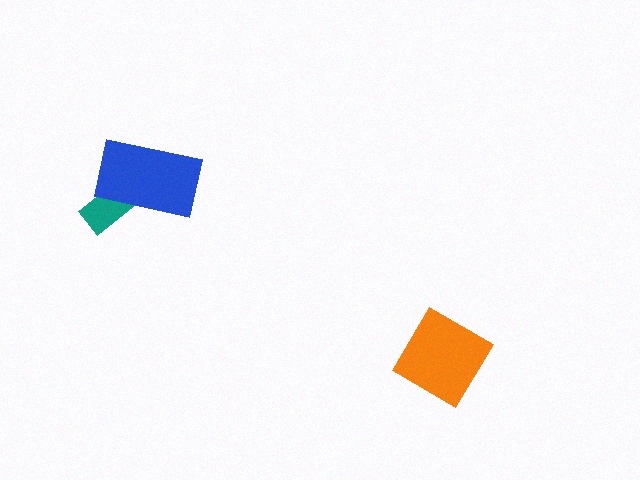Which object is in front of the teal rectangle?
The blue rectangle is in front of the teal rectangle.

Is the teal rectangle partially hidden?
Yes, it is partially covered by another shape.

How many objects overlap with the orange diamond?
0 objects overlap with the orange diamond.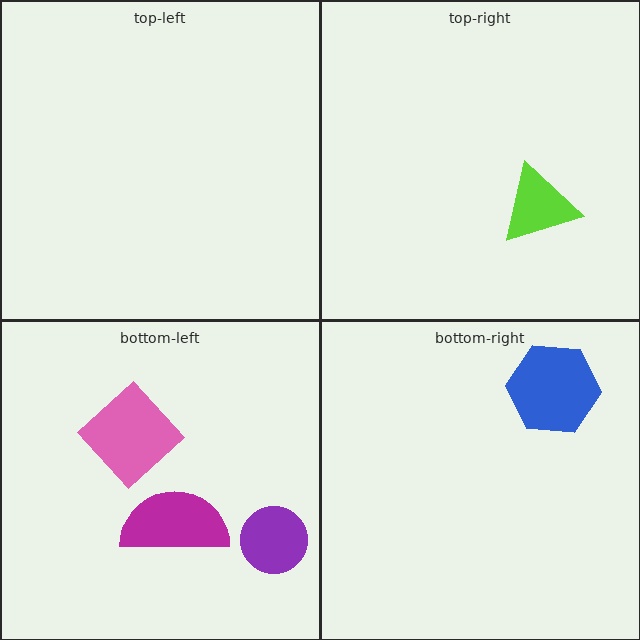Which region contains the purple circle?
The bottom-left region.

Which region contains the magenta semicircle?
The bottom-left region.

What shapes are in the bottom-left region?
The pink diamond, the magenta semicircle, the purple circle.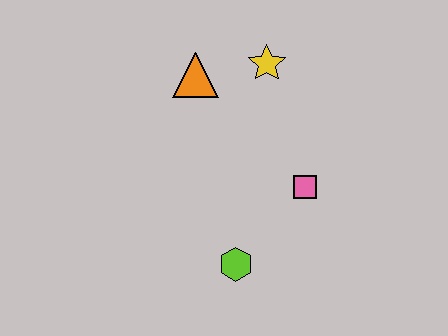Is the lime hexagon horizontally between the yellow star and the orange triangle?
Yes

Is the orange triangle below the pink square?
No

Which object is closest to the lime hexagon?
The pink square is closest to the lime hexagon.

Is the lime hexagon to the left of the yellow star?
Yes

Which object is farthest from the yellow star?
The lime hexagon is farthest from the yellow star.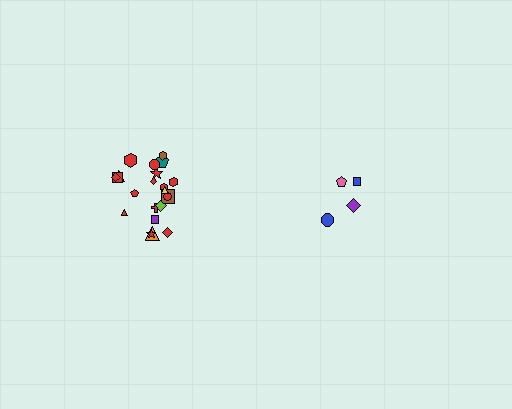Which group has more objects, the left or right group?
The left group.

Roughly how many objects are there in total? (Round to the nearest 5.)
Roughly 25 objects in total.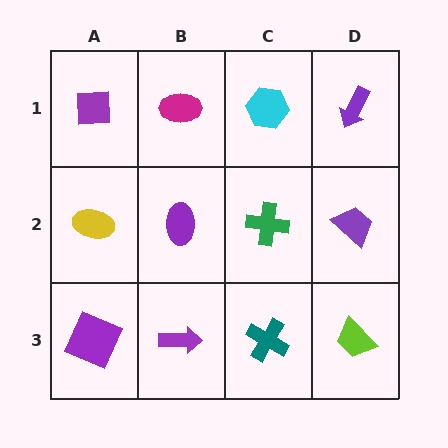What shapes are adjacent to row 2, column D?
A purple arrow (row 1, column D), a lime trapezoid (row 3, column D), a green cross (row 2, column C).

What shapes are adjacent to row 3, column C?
A green cross (row 2, column C), a purple arrow (row 3, column B), a lime trapezoid (row 3, column D).